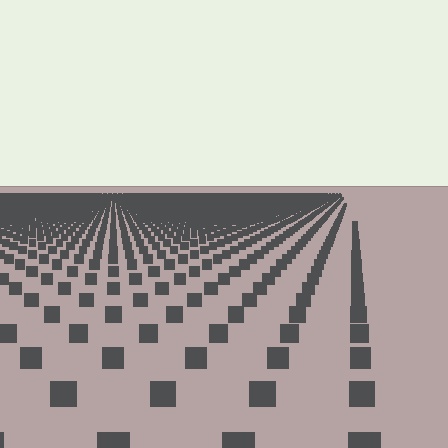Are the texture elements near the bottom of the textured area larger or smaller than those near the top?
Larger. Near the bottom, elements are closer to the viewer and appear at a bigger on-screen size.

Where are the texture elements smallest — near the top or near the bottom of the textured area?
Near the top.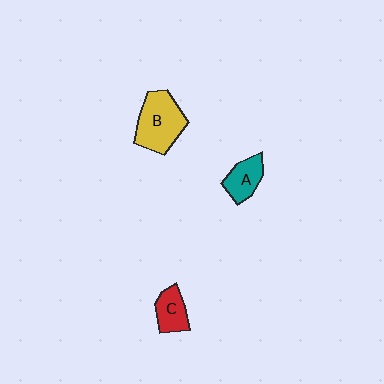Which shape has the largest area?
Shape B (yellow).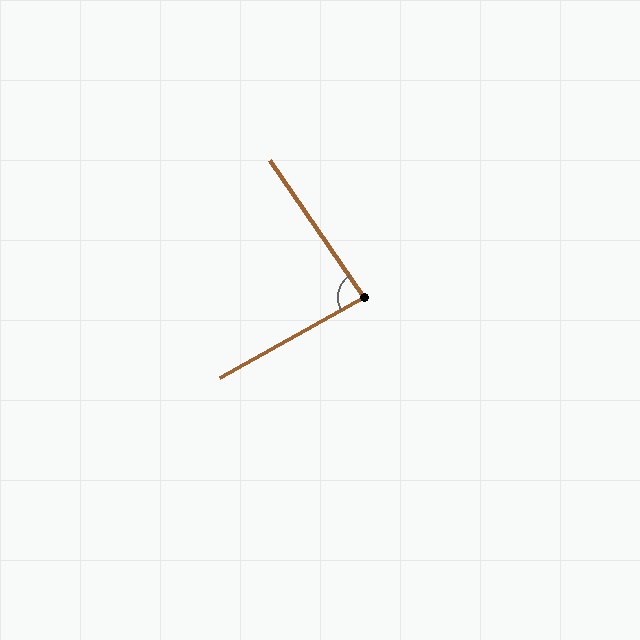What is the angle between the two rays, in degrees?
Approximately 84 degrees.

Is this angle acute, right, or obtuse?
It is acute.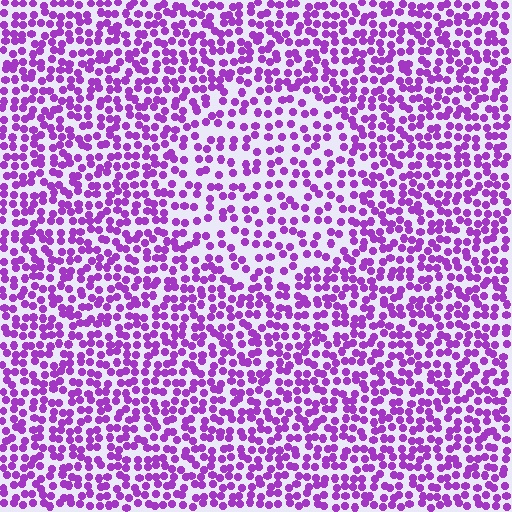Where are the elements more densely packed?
The elements are more densely packed outside the circle boundary.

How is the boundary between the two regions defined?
The boundary is defined by a change in element density (approximately 1.6x ratio). All elements are the same color, size, and shape.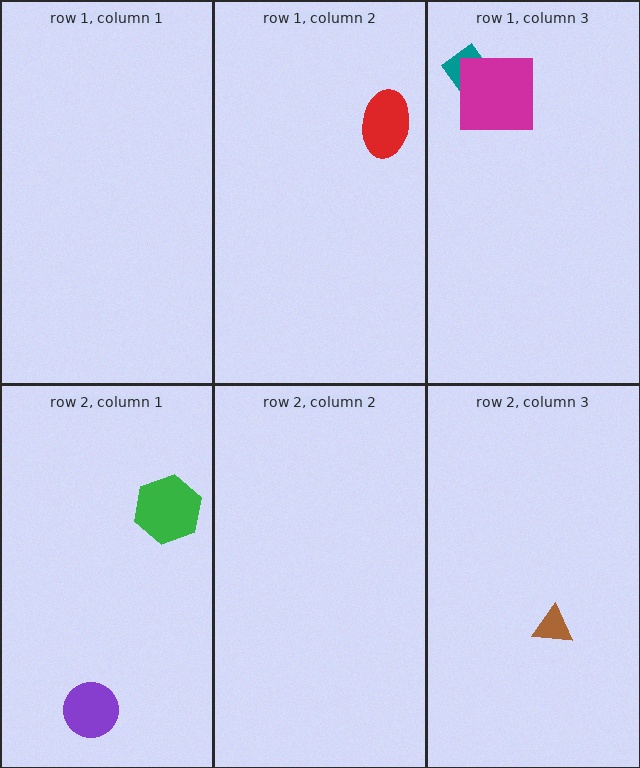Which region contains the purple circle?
The row 2, column 1 region.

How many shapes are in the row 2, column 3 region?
1.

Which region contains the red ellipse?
The row 1, column 2 region.